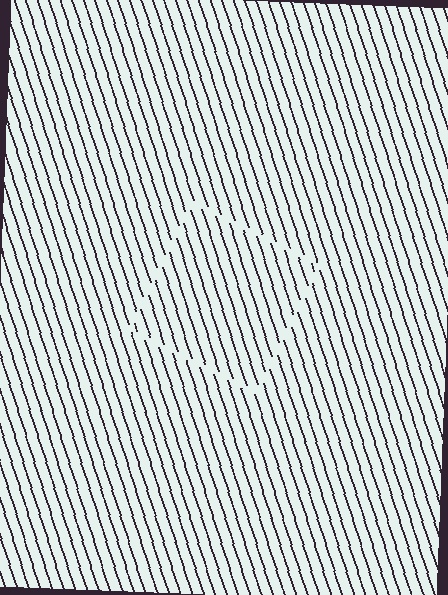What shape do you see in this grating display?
An illusory square. The interior of the shape contains the same grating, shifted by half a period — the contour is defined by the phase discontinuity where line-ends from the inner and outer gratings abut.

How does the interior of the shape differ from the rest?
The interior of the shape contains the same grating, shifted by half a period — the contour is defined by the phase discontinuity where line-ends from the inner and outer gratings abut.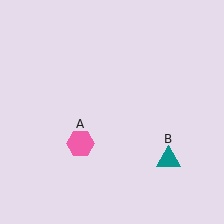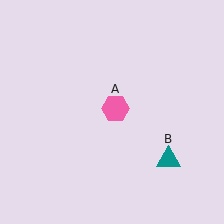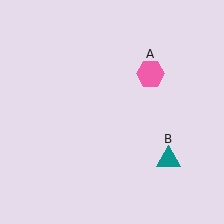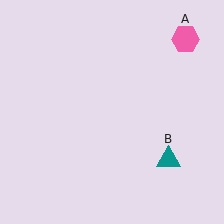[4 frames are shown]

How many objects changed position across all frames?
1 object changed position: pink hexagon (object A).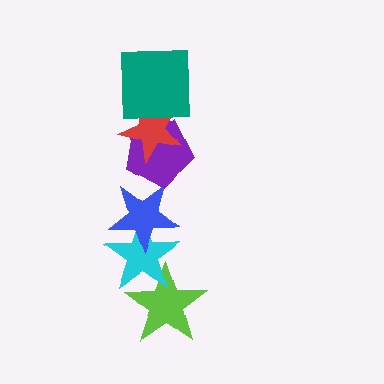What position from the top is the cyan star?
The cyan star is 5th from the top.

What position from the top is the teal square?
The teal square is 1st from the top.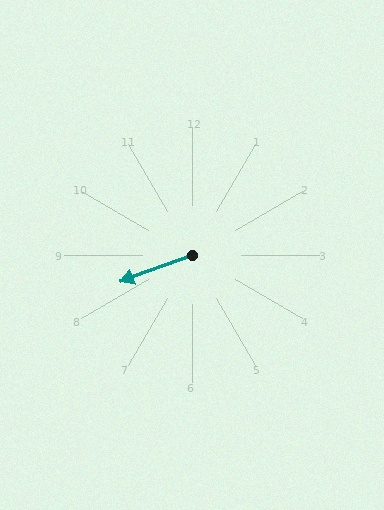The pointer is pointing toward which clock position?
Roughly 8 o'clock.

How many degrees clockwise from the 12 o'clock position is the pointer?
Approximately 250 degrees.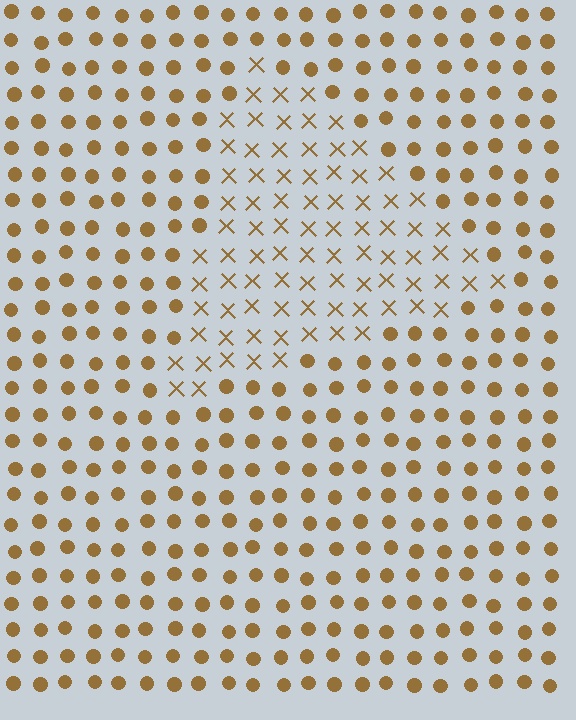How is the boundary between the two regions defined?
The boundary is defined by a change in element shape: X marks inside vs. circles outside. All elements share the same color and spacing.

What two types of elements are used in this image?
The image uses X marks inside the triangle region and circles outside it.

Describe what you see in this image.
The image is filled with small brown elements arranged in a uniform grid. A triangle-shaped region contains X marks, while the surrounding area contains circles. The boundary is defined purely by the change in element shape.